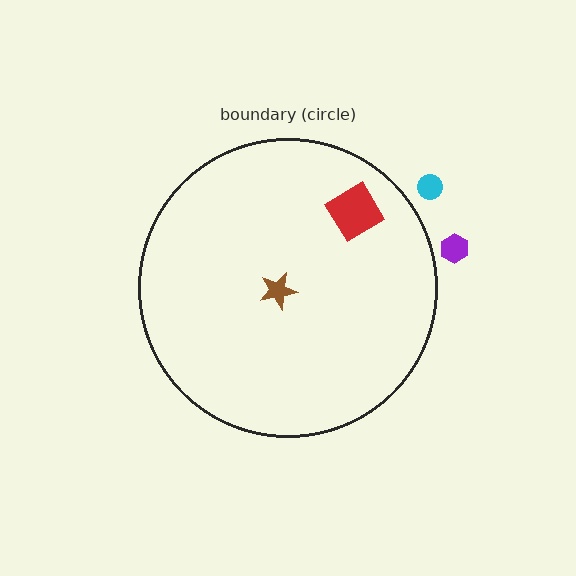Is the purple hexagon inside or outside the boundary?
Outside.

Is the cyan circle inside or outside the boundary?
Outside.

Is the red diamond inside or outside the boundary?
Inside.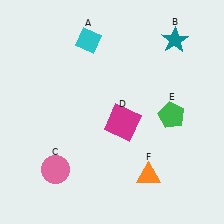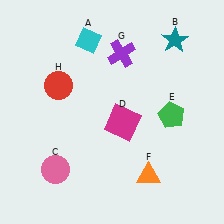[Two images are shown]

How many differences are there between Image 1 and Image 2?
There are 2 differences between the two images.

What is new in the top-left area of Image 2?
A red circle (H) was added in the top-left area of Image 2.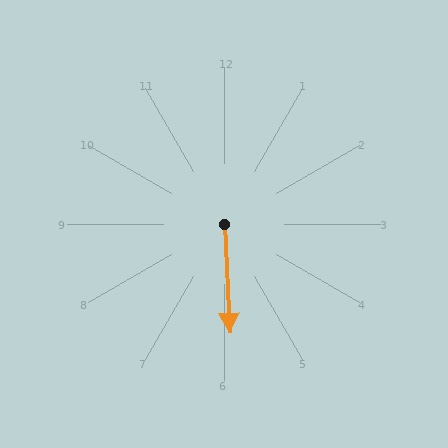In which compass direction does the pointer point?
South.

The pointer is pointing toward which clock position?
Roughly 6 o'clock.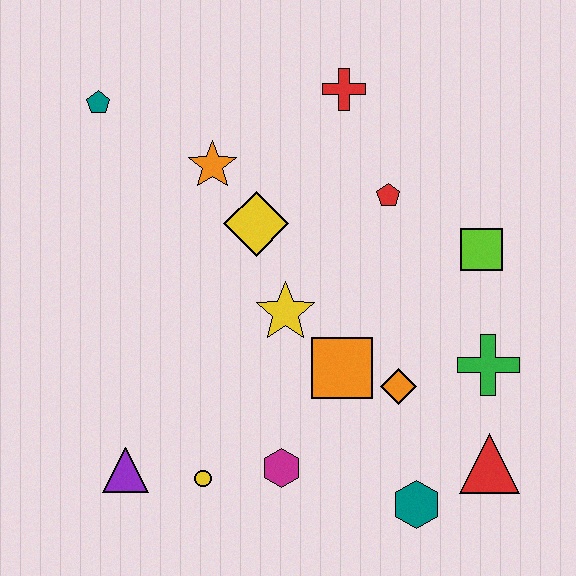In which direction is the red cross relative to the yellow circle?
The red cross is above the yellow circle.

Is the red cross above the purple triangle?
Yes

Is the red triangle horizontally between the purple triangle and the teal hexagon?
No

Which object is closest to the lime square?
The red pentagon is closest to the lime square.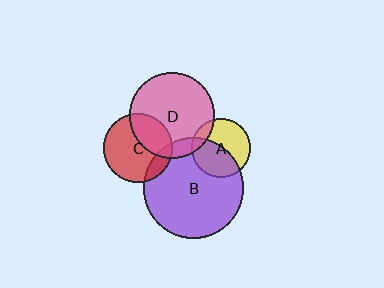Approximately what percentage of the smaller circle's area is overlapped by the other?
Approximately 50%.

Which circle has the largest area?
Circle B (purple).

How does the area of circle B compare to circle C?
Approximately 2.1 times.